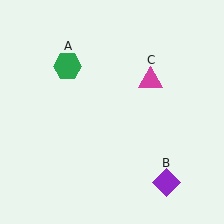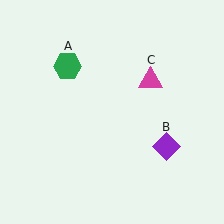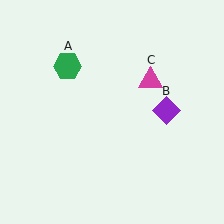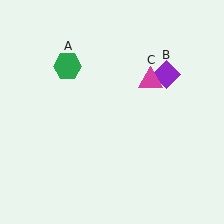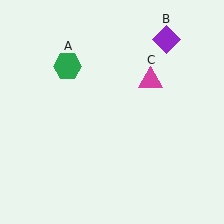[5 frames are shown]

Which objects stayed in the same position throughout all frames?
Green hexagon (object A) and magenta triangle (object C) remained stationary.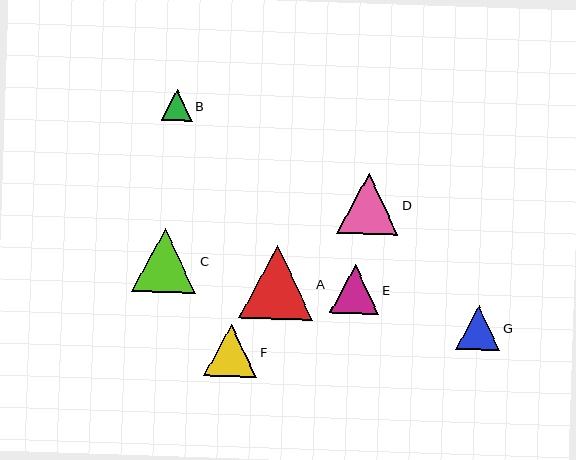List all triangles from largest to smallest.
From largest to smallest: A, C, D, F, E, G, B.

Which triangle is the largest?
Triangle A is the largest with a size of approximately 74 pixels.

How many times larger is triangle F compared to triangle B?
Triangle F is approximately 1.7 times the size of triangle B.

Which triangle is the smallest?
Triangle B is the smallest with a size of approximately 31 pixels.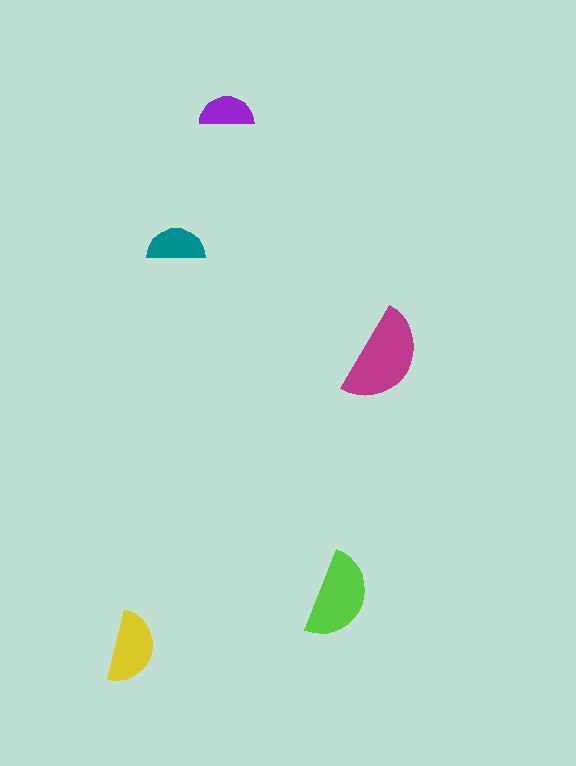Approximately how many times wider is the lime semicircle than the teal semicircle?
About 1.5 times wider.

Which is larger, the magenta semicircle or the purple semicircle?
The magenta one.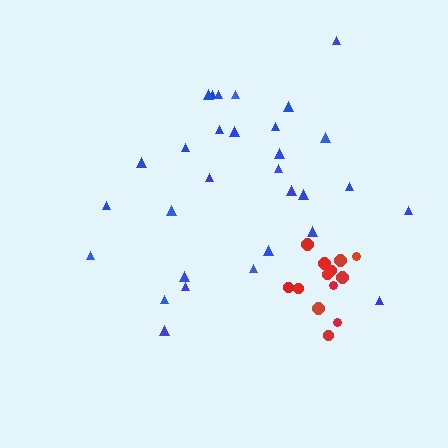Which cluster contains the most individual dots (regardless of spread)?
Blue (30).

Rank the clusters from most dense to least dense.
red, blue.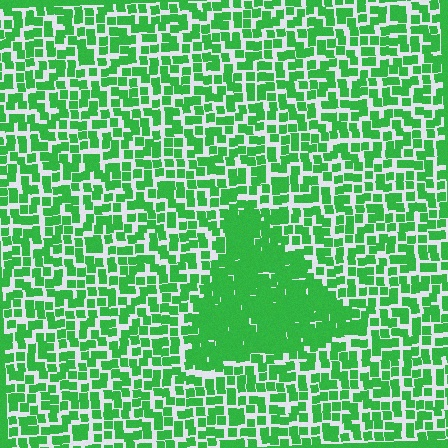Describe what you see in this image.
The image contains small green elements arranged at two different densities. A triangle-shaped region is visible where the elements are more densely packed than the surrounding area.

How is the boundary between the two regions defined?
The boundary is defined by a change in element density (approximately 2.1x ratio). All elements are the same color, size, and shape.